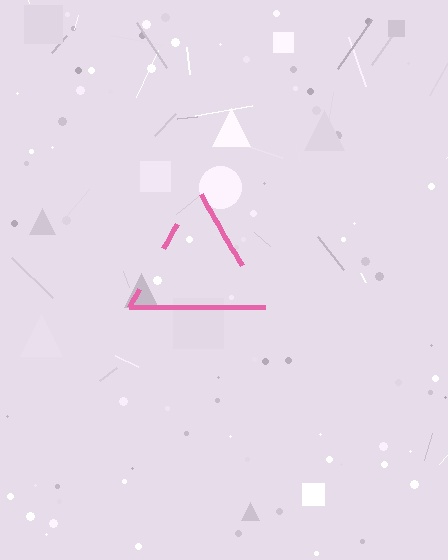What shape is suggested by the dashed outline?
The dashed outline suggests a triangle.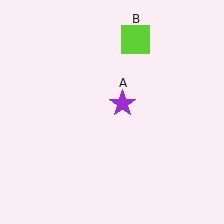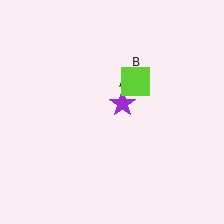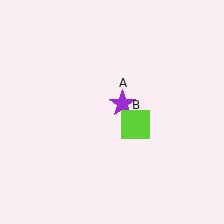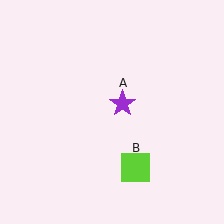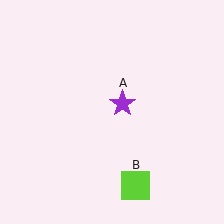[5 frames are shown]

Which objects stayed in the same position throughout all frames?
Purple star (object A) remained stationary.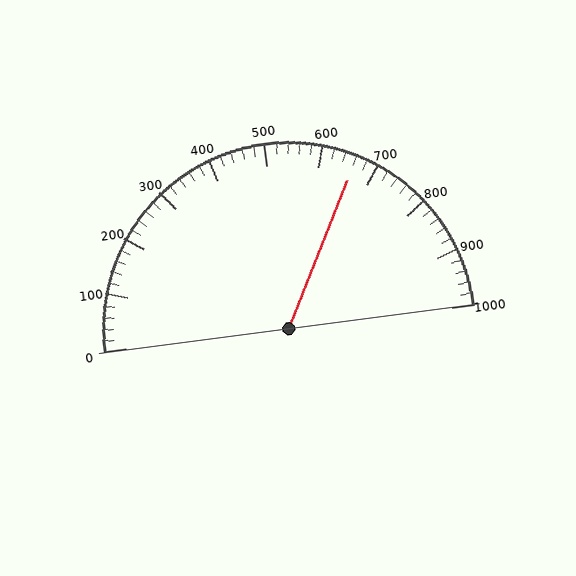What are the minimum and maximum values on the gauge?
The gauge ranges from 0 to 1000.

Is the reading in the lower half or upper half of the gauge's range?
The reading is in the upper half of the range (0 to 1000).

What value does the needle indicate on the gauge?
The needle indicates approximately 660.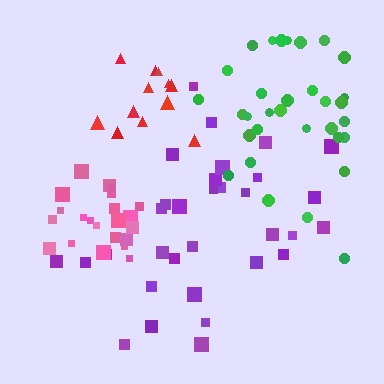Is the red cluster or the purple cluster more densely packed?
Red.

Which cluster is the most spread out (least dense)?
Purple.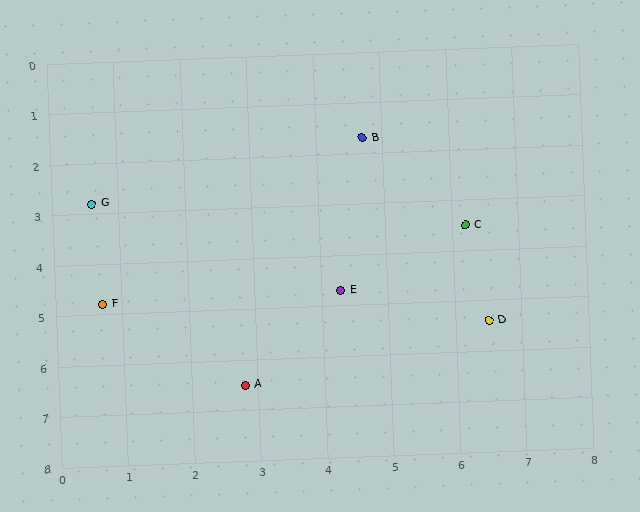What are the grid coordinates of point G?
Point G is at approximately (0.6, 2.8).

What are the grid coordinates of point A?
Point A is at approximately (2.8, 6.5).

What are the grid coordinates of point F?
Point F is at approximately (0.7, 4.8).